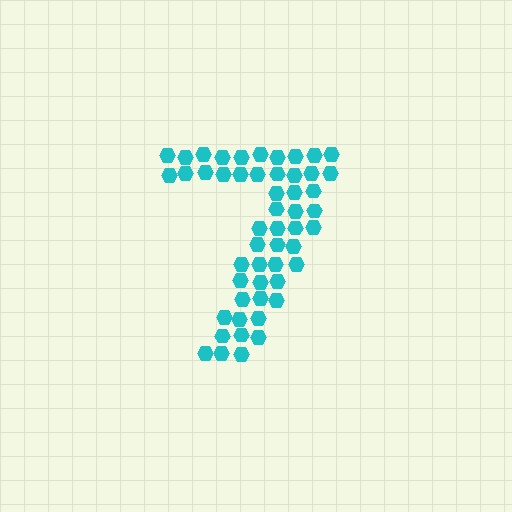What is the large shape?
The large shape is the digit 7.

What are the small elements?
The small elements are hexagons.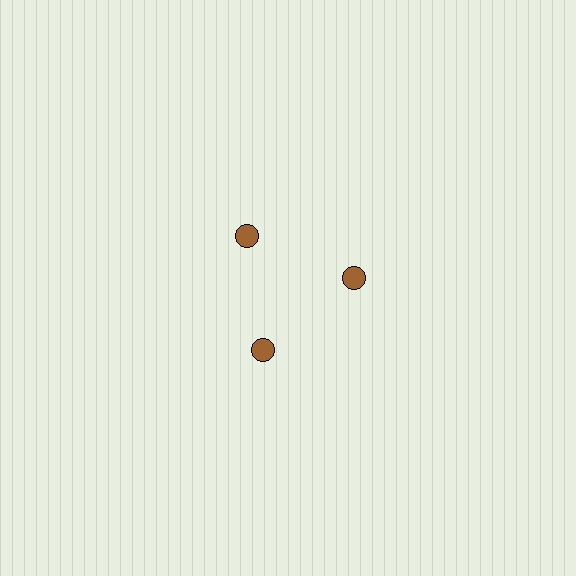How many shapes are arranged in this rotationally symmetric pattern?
There are 3 shapes, arranged in 3 groups of 1.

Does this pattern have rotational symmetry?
Yes, this pattern has 3-fold rotational symmetry. It looks the same after rotating 120 degrees around the center.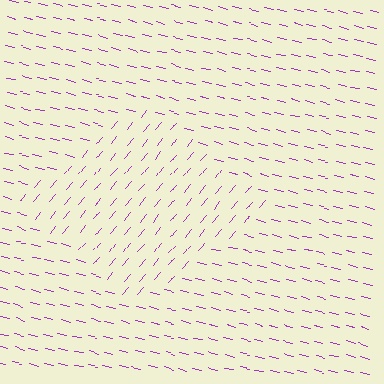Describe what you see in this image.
The image is filled with small purple line segments. A diamond region in the image has lines oriented differently from the surrounding lines, creating a visible texture boundary.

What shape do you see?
I see a diamond.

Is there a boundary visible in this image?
Yes, there is a texture boundary formed by a change in line orientation.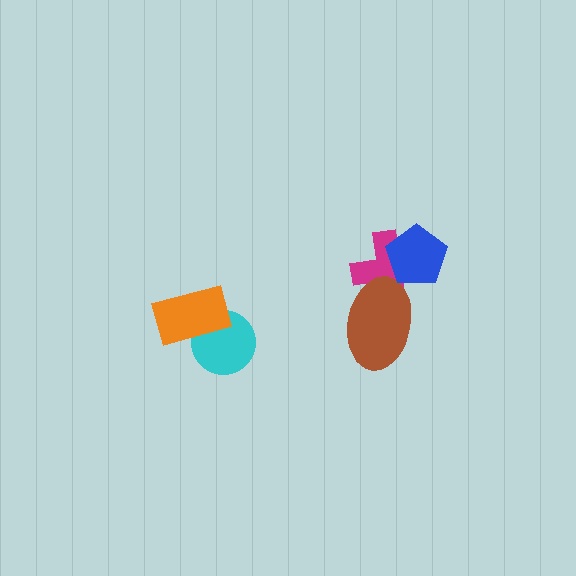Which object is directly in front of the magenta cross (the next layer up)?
The brown ellipse is directly in front of the magenta cross.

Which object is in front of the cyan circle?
The orange rectangle is in front of the cyan circle.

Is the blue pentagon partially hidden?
No, no other shape covers it.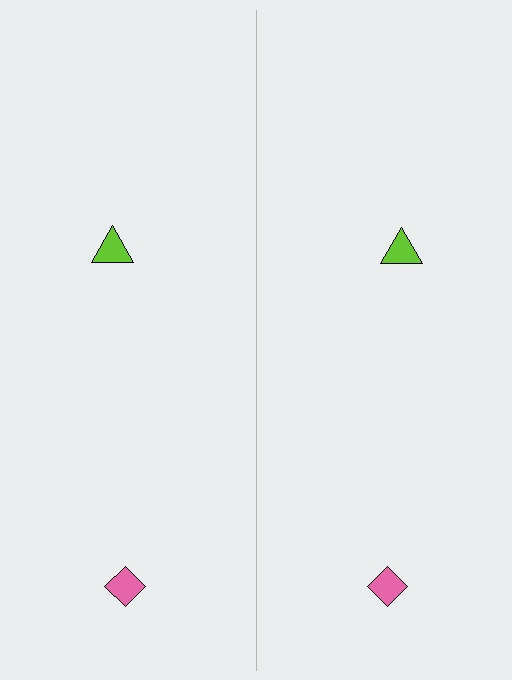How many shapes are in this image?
There are 4 shapes in this image.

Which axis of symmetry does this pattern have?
The pattern has a vertical axis of symmetry running through the center of the image.